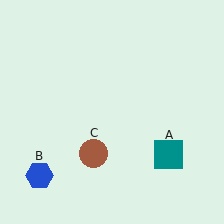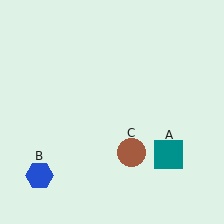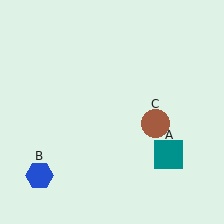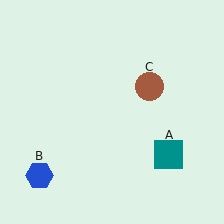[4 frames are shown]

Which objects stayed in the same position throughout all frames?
Teal square (object A) and blue hexagon (object B) remained stationary.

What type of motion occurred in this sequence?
The brown circle (object C) rotated counterclockwise around the center of the scene.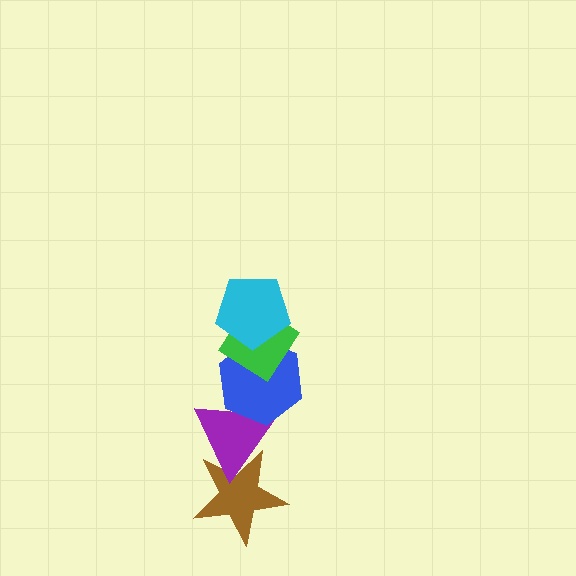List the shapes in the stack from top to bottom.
From top to bottom: the cyan pentagon, the green diamond, the blue hexagon, the purple triangle, the brown star.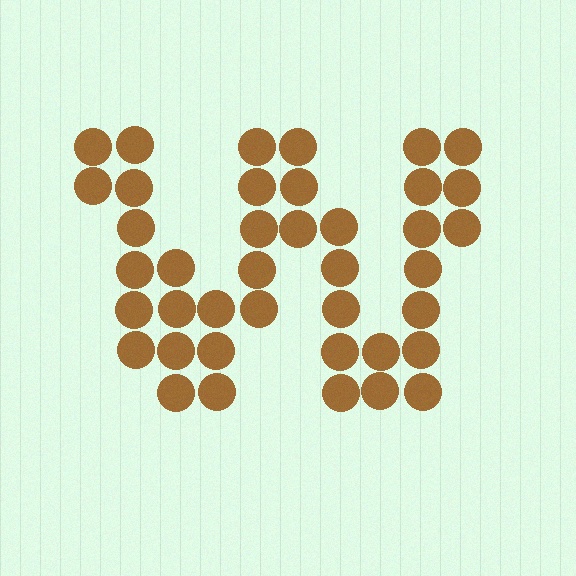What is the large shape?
The large shape is the letter W.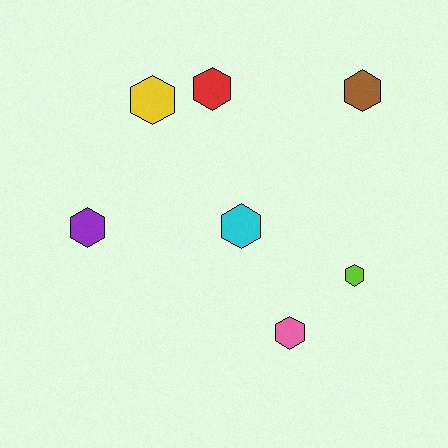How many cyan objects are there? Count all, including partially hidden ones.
There is 1 cyan object.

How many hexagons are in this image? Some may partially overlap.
There are 7 hexagons.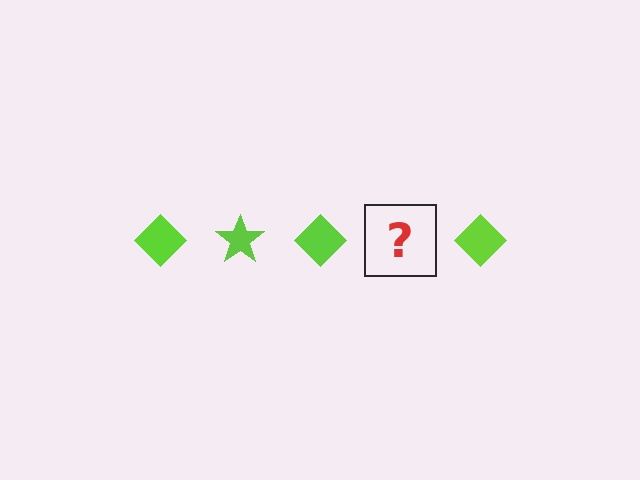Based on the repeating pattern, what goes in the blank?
The blank should be a lime star.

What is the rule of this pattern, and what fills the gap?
The rule is that the pattern cycles through diamond, star shapes in lime. The gap should be filled with a lime star.